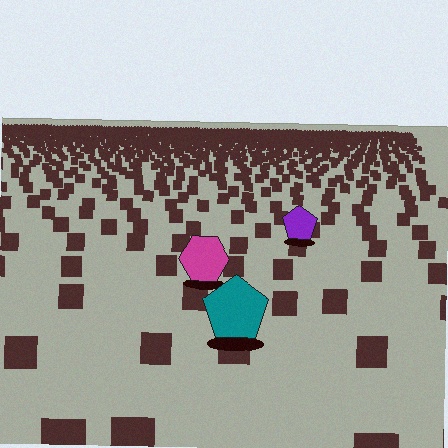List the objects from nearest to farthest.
From nearest to farthest: the teal pentagon, the magenta hexagon, the purple pentagon.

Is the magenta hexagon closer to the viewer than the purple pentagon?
Yes. The magenta hexagon is closer — you can tell from the texture gradient: the ground texture is coarser near it.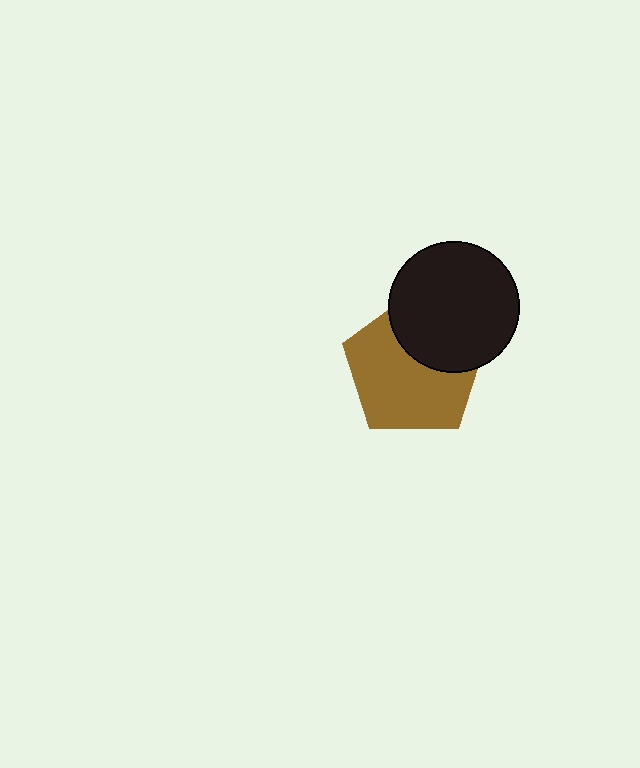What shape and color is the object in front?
The object in front is a black circle.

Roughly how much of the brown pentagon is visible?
Most of it is visible (roughly 65%).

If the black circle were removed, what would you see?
You would see the complete brown pentagon.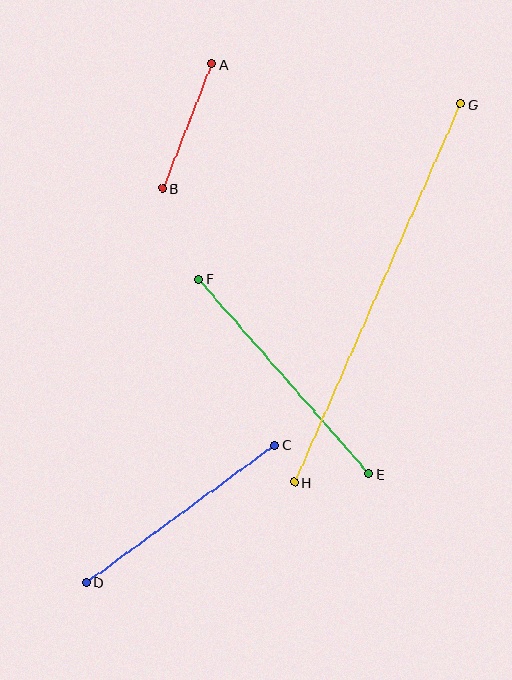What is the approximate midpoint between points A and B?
The midpoint is at approximately (187, 126) pixels.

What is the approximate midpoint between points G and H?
The midpoint is at approximately (377, 293) pixels.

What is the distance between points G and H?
The distance is approximately 414 pixels.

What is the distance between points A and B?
The distance is approximately 134 pixels.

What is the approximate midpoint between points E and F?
The midpoint is at approximately (284, 376) pixels.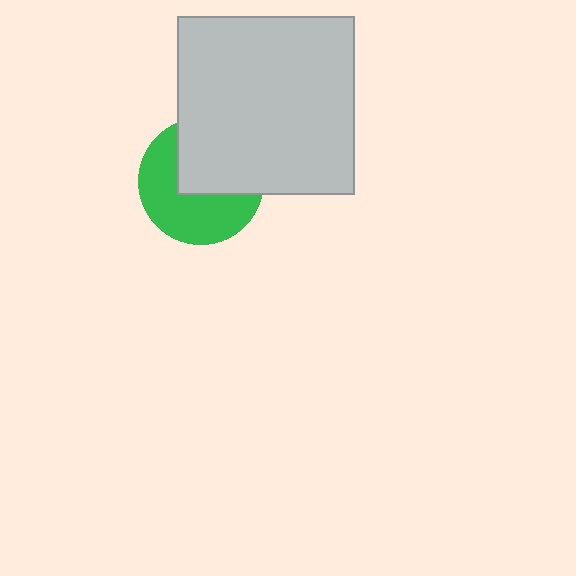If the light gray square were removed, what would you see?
You would see the complete green circle.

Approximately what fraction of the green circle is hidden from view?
Roughly 46% of the green circle is hidden behind the light gray square.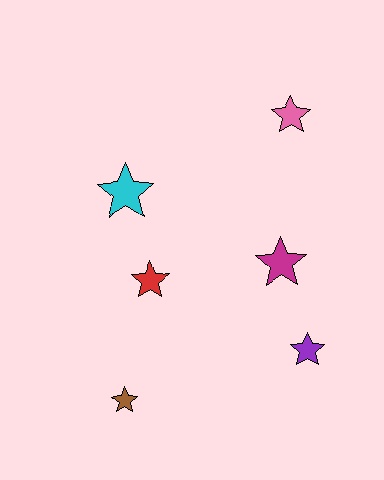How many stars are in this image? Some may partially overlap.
There are 6 stars.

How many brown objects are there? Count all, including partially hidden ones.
There is 1 brown object.